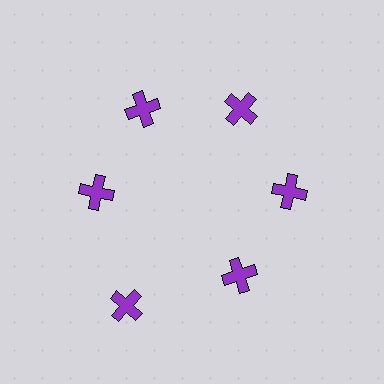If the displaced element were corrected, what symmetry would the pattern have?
It would have 6-fold rotational symmetry — the pattern would map onto itself every 60 degrees.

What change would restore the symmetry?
The symmetry would be restored by moving it inward, back onto the ring so that all 6 crosses sit at equal angles and equal distance from the center.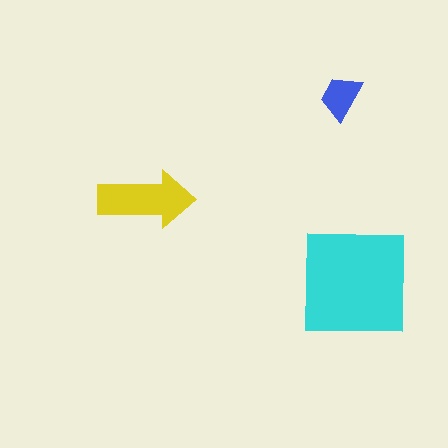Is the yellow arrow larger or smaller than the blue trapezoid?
Larger.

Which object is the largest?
The cyan square.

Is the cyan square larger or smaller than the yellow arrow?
Larger.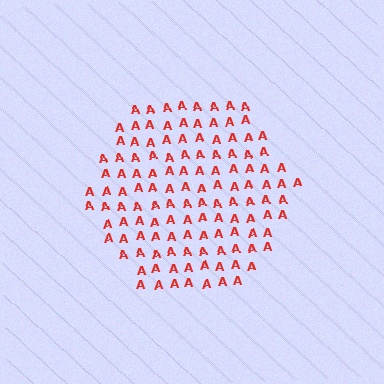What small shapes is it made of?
It is made of small letter A's.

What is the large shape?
The large shape is a hexagon.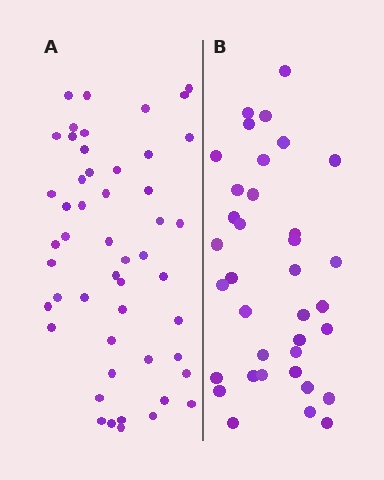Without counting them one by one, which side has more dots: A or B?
Region A (the left region) has more dots.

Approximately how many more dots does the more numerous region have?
Region A has approximately 15 more dots than region B.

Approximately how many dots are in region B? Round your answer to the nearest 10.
About 40 dots. (The exact count is 36, which rounds to 40.)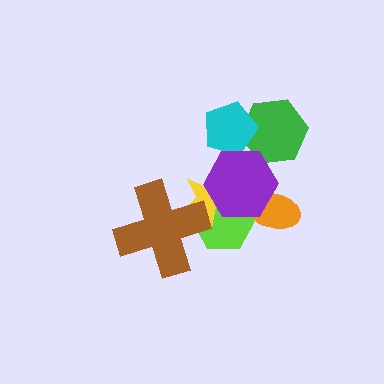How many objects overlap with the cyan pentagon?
2 objects overlap with the cyan pentagon.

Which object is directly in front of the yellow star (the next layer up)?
The brown cross is directly in front of the yellow star.